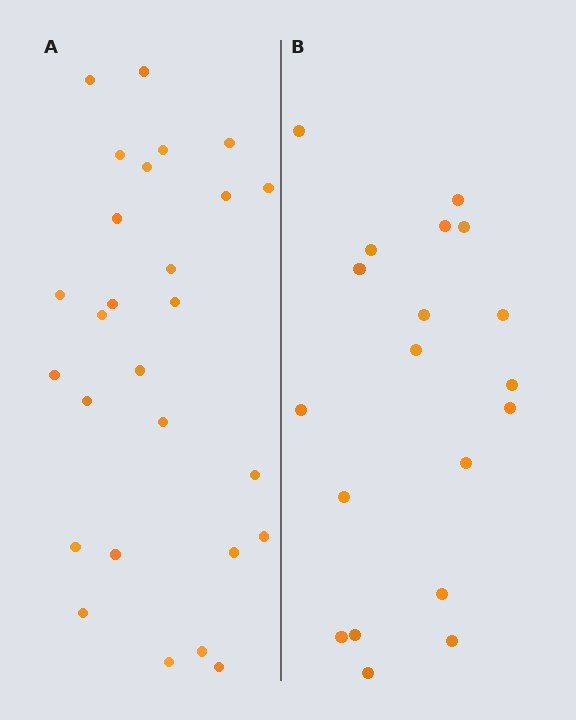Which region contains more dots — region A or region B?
Region A (the left region) has more dots.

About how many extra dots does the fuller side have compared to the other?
Region A has roughly 8 or so more dots than region B.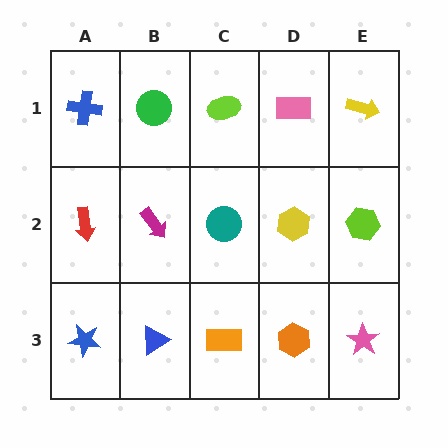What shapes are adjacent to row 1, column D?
A yellow hexagon (row 2, column D), a lime ellipse (row 1, column C), a yellow arrow (row 1, column E).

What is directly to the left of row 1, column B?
A blue cross.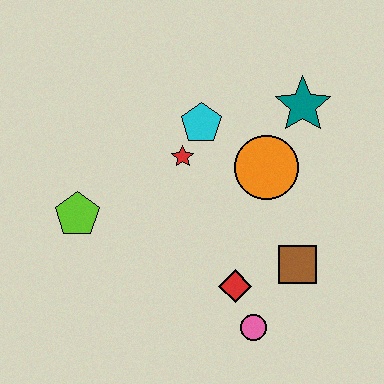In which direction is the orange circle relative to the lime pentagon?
The orange circle is to the right of the lime pentagon.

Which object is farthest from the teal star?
The lime pentagon is farthest from the teal star.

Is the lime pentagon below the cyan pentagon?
Yes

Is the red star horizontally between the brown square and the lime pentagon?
Yes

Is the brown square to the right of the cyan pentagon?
Yes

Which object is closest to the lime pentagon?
The red star is closest to the lime pentagon.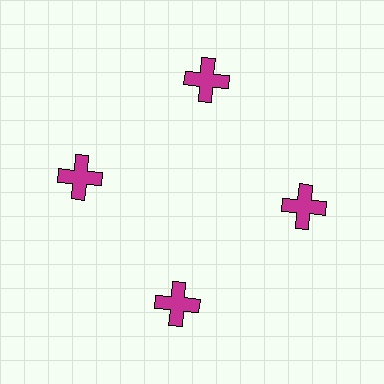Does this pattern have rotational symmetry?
Yes, this pattern has 4-fold rotational symmetry. It looks the same after rotating 90 degrees around the center.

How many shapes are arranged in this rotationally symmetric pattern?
There are 4 shapes, arranged in 4 groups of 1.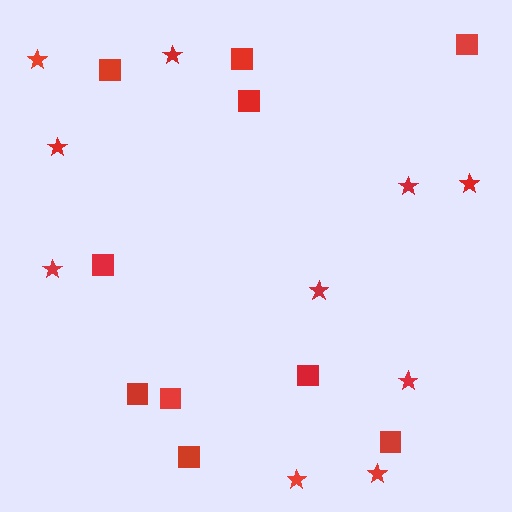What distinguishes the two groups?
There are 2 groups: one group of stars (10) and one group of squares (10).